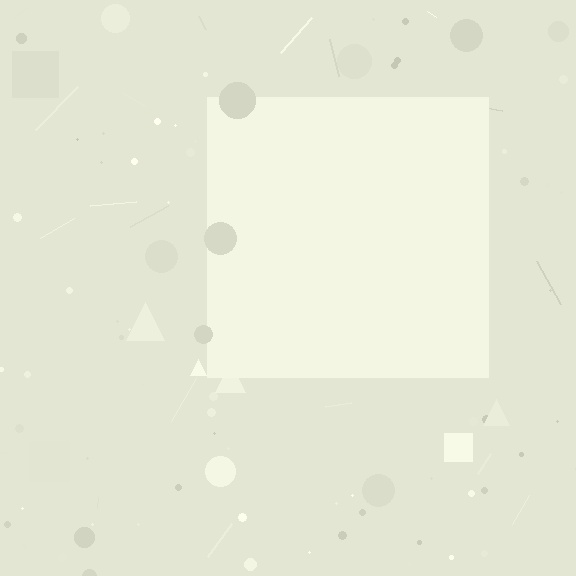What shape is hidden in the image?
A square is hidden in the image.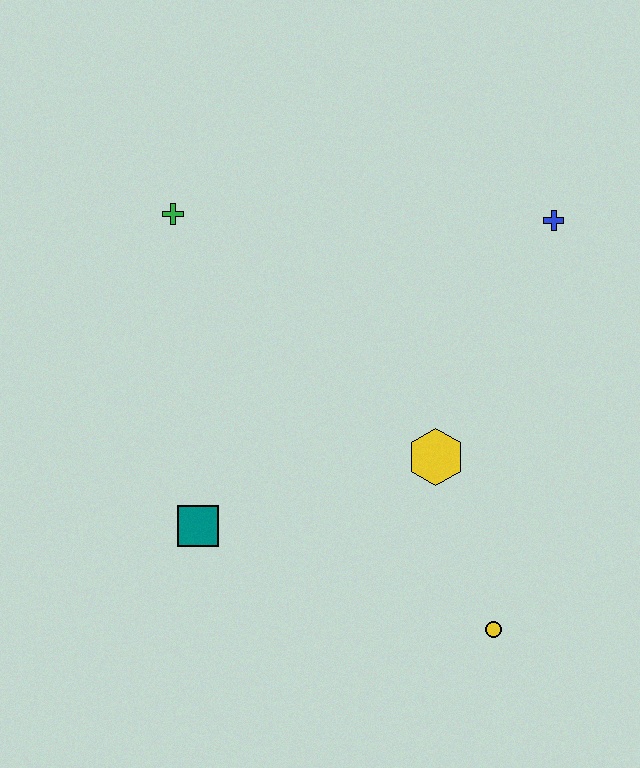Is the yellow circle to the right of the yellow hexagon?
Yes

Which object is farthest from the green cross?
The yellow circle is farthest from the green cross.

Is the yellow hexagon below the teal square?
No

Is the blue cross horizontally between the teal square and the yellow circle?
No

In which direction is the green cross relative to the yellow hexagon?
The green cross is to the left of the yellow hexagon.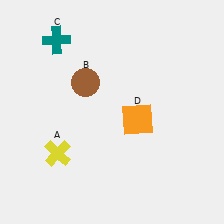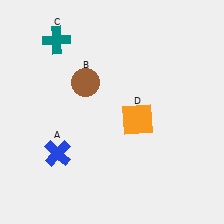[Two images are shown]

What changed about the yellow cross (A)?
In Image 1, A is yellow. In Image 2, it changed to blue.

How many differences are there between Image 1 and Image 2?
There is 1 difference between the two images.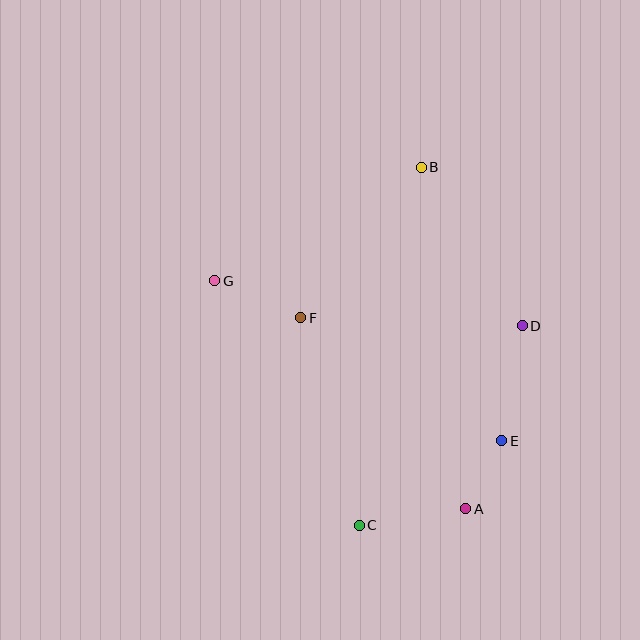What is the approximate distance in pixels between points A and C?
The distance between A and C is approximately 108 pixels.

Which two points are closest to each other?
Points A and E are closest to each other.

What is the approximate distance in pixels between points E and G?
The distance between E and G is approximately 329 pixels.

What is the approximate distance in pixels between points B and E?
The distance between B and E is approximately 285 pixels.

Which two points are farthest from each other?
Points B and C are farthest from each other.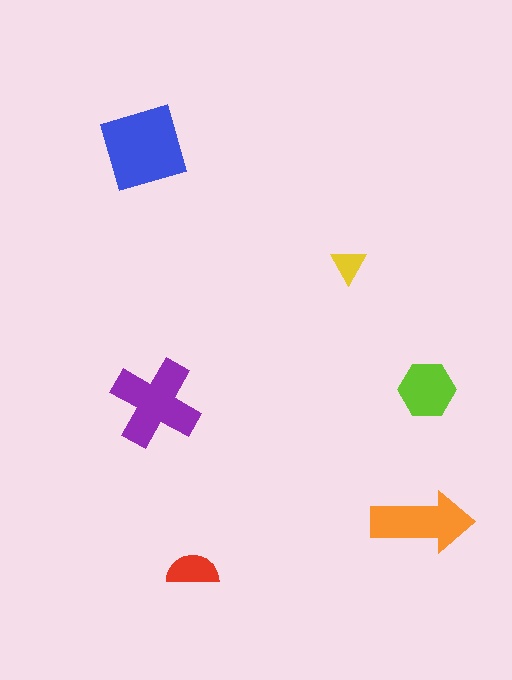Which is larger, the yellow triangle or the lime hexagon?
The lime hexagon.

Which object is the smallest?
The yellow triangle.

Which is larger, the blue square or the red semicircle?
The blue square.